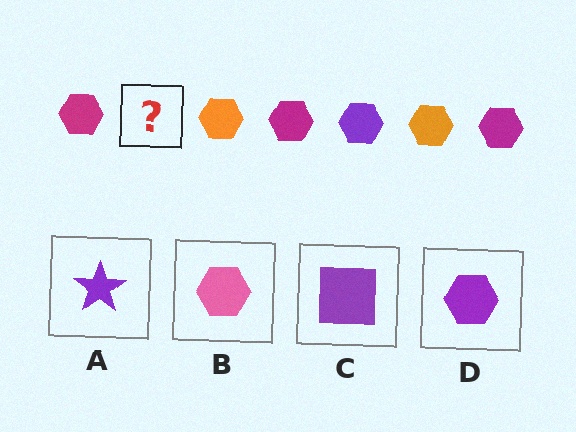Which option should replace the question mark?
Option D.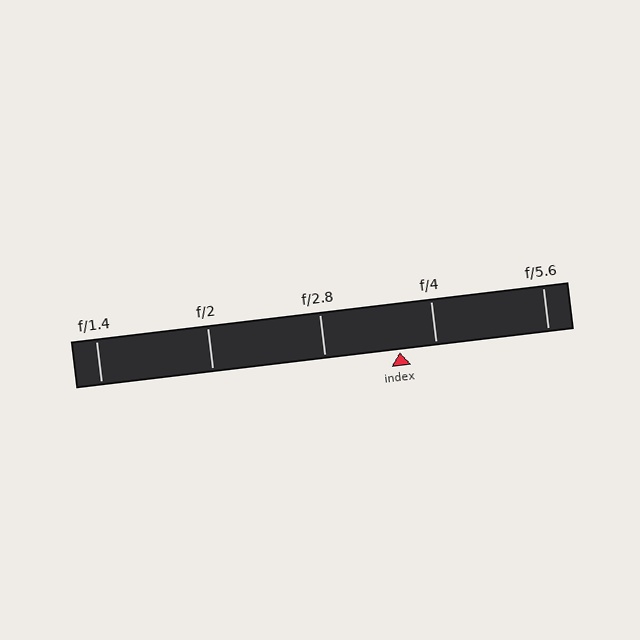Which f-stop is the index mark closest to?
The index mark is closest to f/4.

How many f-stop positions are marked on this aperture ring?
There are 5 f-stop positions marked.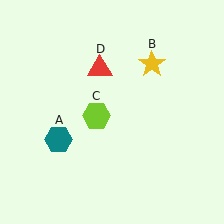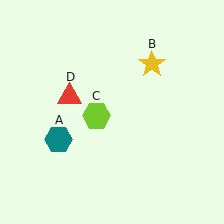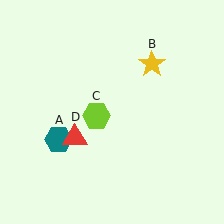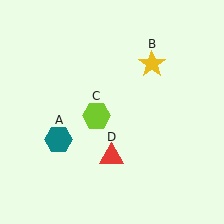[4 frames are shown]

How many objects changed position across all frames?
1 object changed position: red triangle (object D).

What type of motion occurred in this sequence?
The red triangle (object D) rotated counterclockwise around the center of the scene.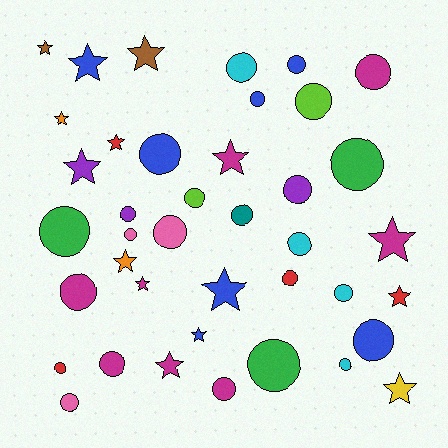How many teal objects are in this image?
There is 1 teal object.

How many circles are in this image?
There are 25 circles.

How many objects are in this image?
There are 40 objects.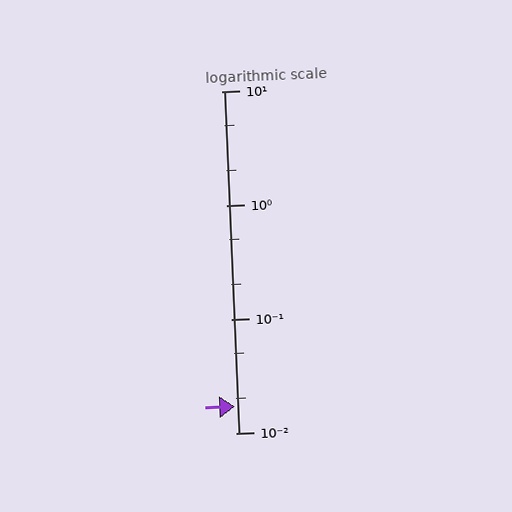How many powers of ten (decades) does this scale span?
The scale spans 3 decades, from 0.01 to 10.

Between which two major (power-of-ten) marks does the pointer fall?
The pointer is between 0.01 and 0.1.